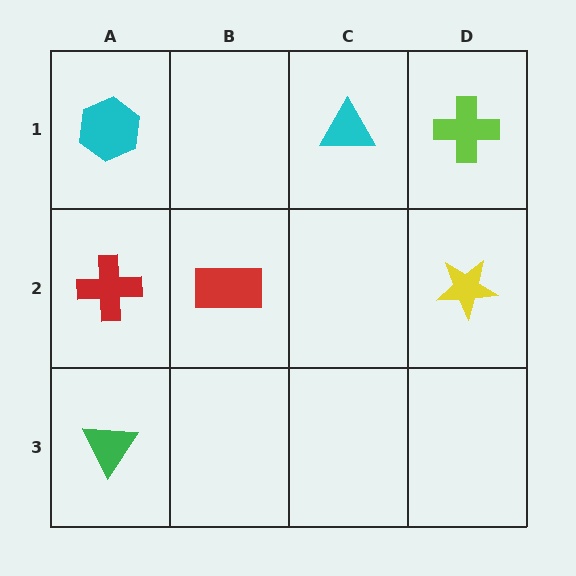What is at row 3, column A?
A green triangle.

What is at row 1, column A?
A cyan hexagon.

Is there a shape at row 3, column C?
No, that cell is empty.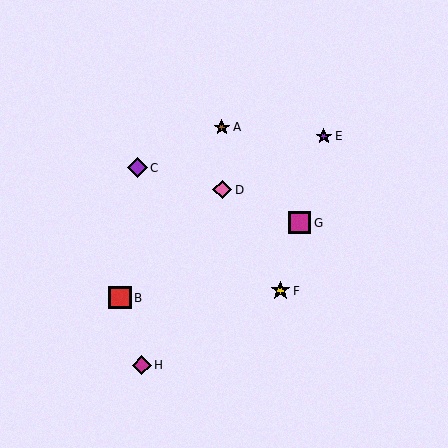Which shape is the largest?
The red square (labeled B) is the largest.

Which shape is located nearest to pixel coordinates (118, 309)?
The red square (labeled B) at (120, 298) is nearest to that location.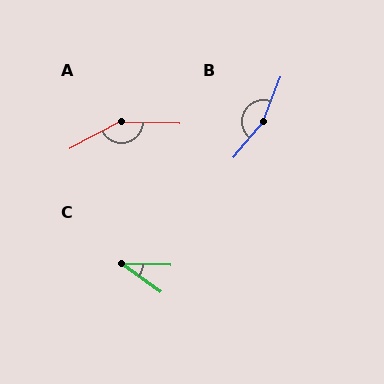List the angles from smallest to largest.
C (34°), A (150°), B (162°).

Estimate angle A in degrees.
Approximately 150 degrees.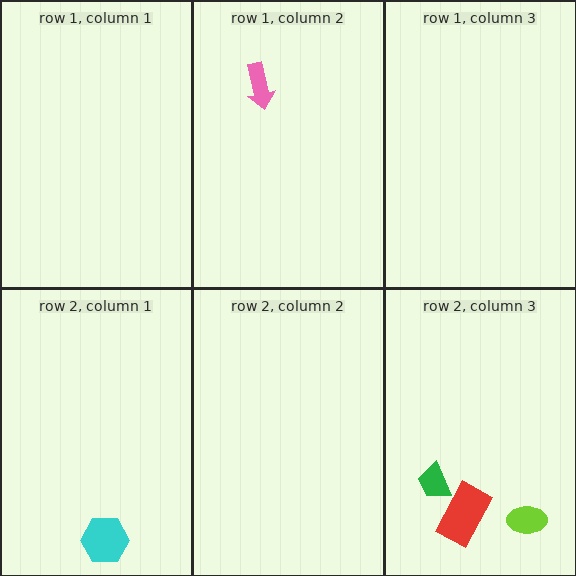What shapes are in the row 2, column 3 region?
The green trapezoid, the red rectangle, the lime ellipse.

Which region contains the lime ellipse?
The row 2, column 3 region.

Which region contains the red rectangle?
The row 2, column 3 region.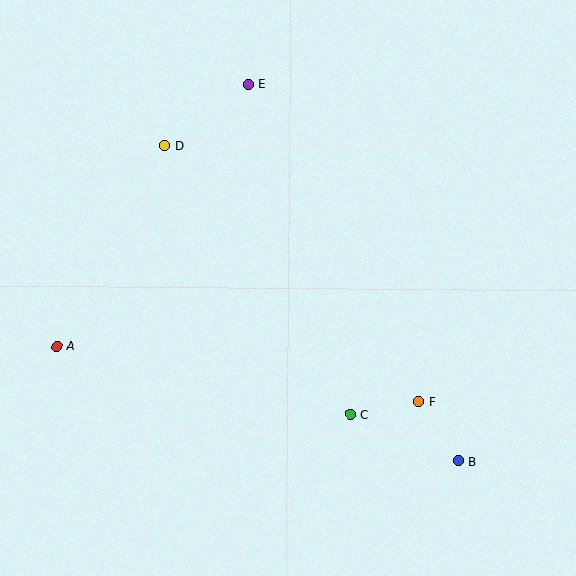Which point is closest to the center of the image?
Point C at (350, 414) is closest to the center.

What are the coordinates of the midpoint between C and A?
The midpoint between C and A is at (203, 380).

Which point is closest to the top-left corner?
Point D is closest to the top-left corner.